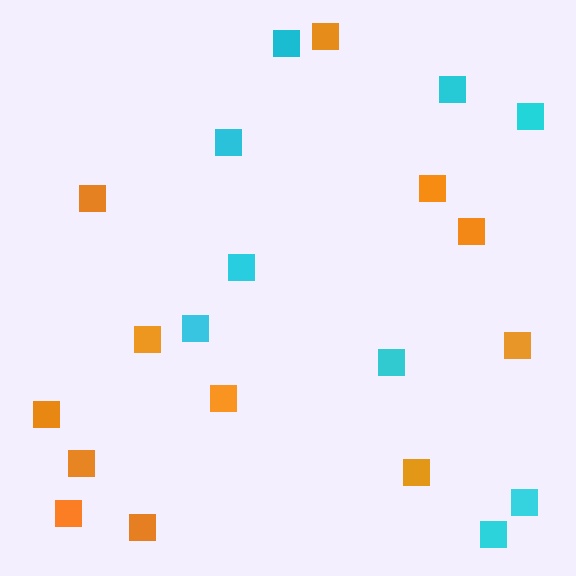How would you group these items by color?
There are 2 groups: one group of cyan squares (9) and one group of orange squares (12).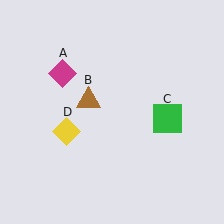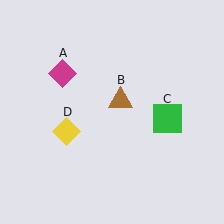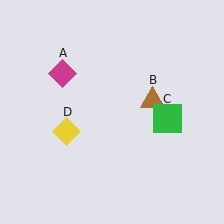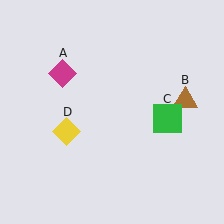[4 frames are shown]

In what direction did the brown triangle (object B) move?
The brown triangle (object B) moved right.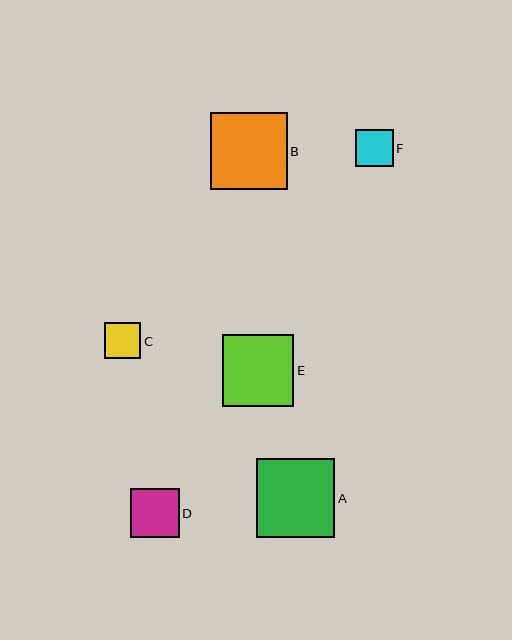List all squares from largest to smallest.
From largest to smallest: A, B, E, D, F, C.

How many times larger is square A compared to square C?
Square A is approximately 2.2 times the size of square C.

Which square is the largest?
Square A is the largest with a size of approximately 79 pixels.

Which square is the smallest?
Square C is the smallest with a size of approximately 36 pixels.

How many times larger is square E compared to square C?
Square E is approximately 2.0 times the size of square C.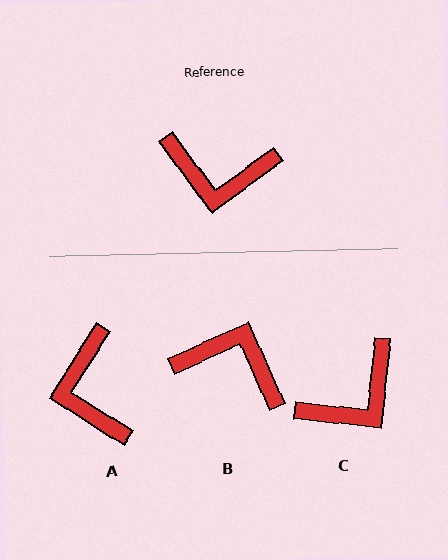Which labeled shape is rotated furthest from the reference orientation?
B, about 168 degrees away.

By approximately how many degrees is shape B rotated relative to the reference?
Approximately 168 degrees counter-clockwise.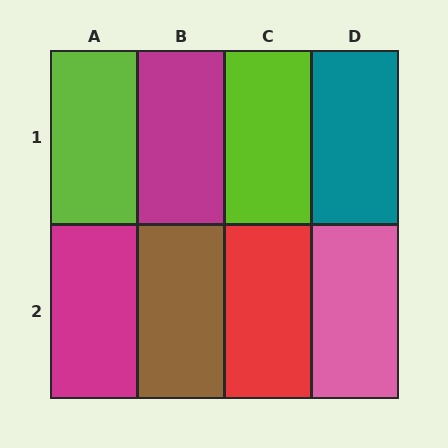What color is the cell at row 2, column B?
Brown.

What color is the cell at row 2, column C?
Red.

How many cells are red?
1 cell is red.